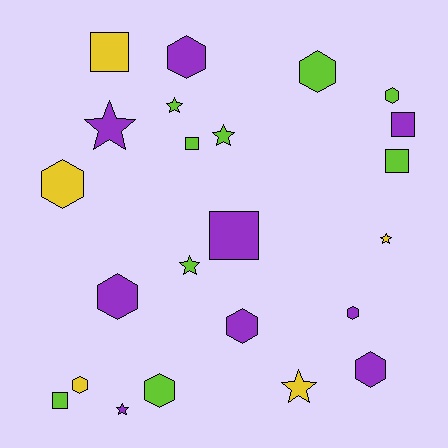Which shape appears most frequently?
Hexagon, with 10 objects.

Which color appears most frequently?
Purple, with 9 objects.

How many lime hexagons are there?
There are 3 lime hexagons.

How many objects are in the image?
There are 23 objects.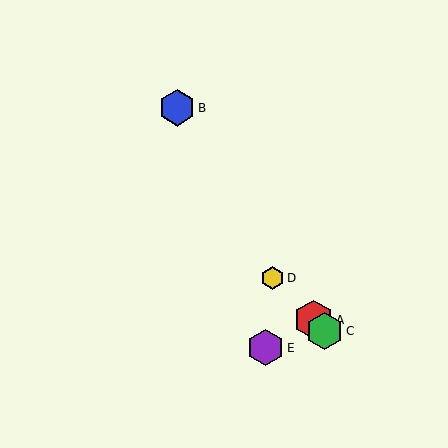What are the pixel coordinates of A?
Object A is at (313, 320).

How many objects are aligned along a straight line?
3 objects (A, C, D) are aligned along a straight line.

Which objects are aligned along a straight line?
Objects A, C, D are aligned along a straight line.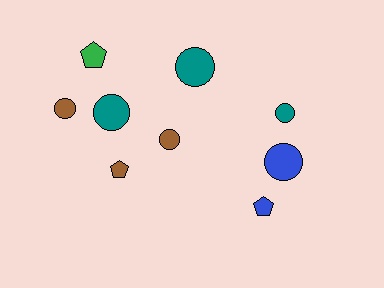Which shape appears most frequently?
Circle, with 6 objects.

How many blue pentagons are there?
There is 1 blue pentagon.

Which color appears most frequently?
Teal, with 3 objects.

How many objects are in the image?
There are 9 objects.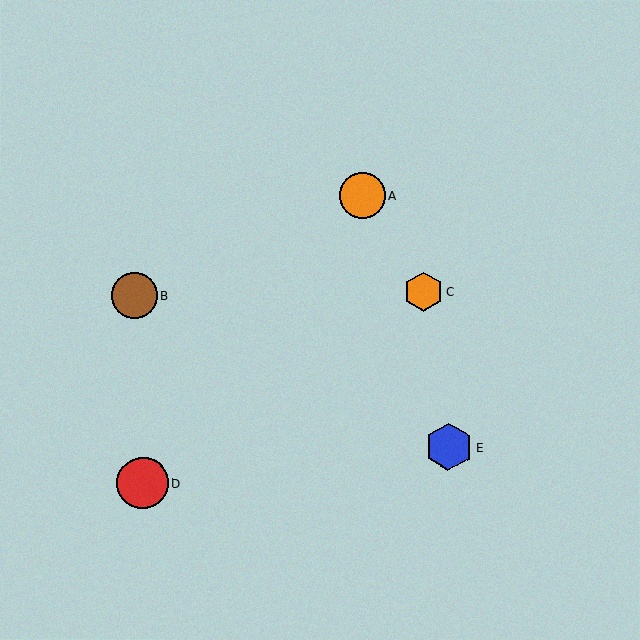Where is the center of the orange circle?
The center of the orange circle is at (363, 196).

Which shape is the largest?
The red circle (labeled D) is the largest.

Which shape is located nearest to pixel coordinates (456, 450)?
The blue hexagon (labeled E) at (448, 447) is nearest to that location.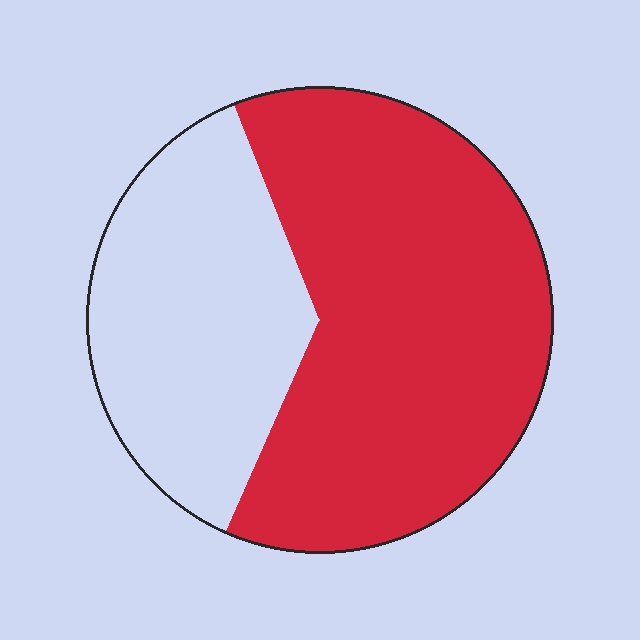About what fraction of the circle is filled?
About five eighths (5/8).